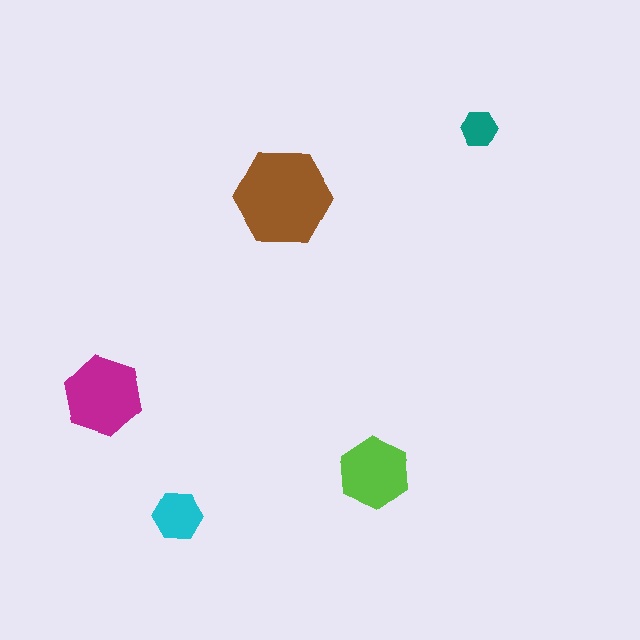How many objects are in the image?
There are 5 objects in the image.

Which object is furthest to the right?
The teal hexagon is rightmost.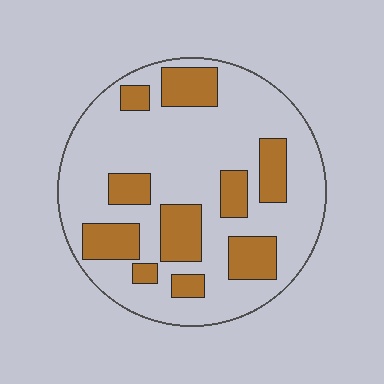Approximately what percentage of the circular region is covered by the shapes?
Approximately 25%.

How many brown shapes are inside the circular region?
10.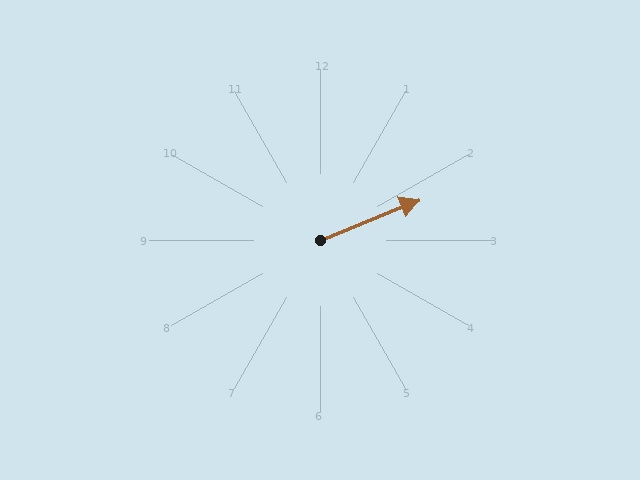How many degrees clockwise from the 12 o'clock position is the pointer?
Approximately 68 degrees.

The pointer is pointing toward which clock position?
Roughly 2 o'clock.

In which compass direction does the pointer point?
East.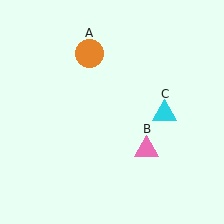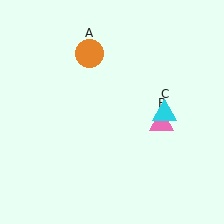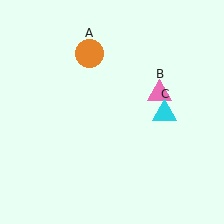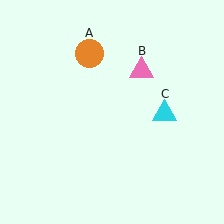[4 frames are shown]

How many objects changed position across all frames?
1 object changed position: pink triangle (object B).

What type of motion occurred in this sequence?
The pink triangle (object B) rotated counterclockwise around the center of the scene.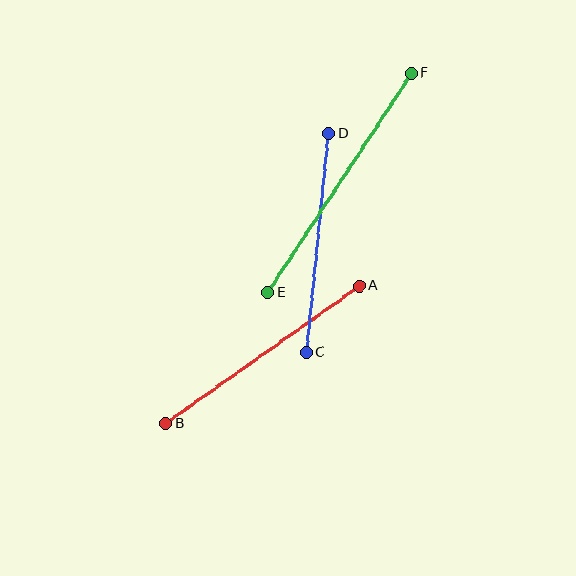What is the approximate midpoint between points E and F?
The midpoint is at approximately (339, 183) pixels.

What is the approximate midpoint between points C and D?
The midpoint is at approximately (317, 243) pixels.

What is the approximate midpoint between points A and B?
The midpoint is at approximately (263, 355) pixels.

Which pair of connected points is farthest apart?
Points E and F are farthest apart.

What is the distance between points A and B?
The distance is approximately 238 pixels.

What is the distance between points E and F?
The distance is approximately 262 pixels.